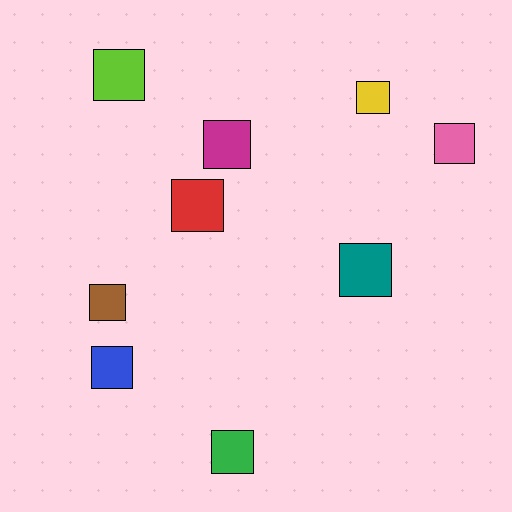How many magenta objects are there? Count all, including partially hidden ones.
There is 1 magenta object.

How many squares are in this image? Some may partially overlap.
There are 9 squares.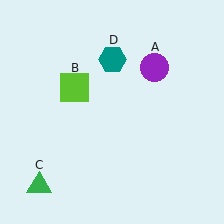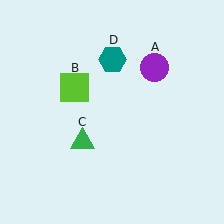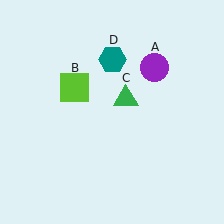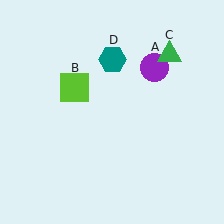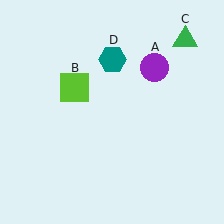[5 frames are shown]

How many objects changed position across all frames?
1 object changed position: green triangle (object C).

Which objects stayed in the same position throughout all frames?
Purple circle (object A) and lime square (object B) and teal hexagon (object D) remained stationary.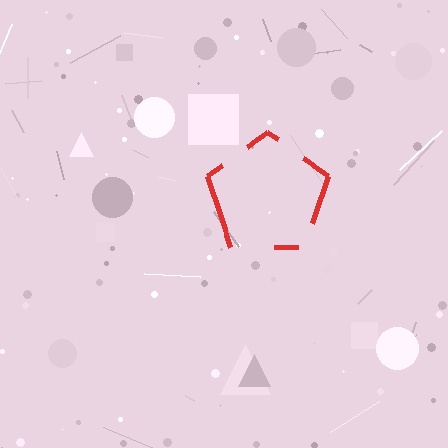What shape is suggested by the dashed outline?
The dashed outline suggests a pentagon.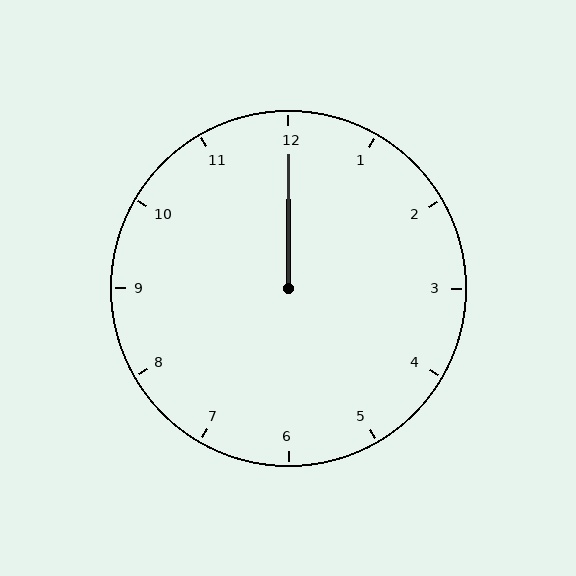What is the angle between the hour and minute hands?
Approximately 0 degrees.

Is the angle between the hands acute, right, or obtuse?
It is acute.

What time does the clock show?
12:00.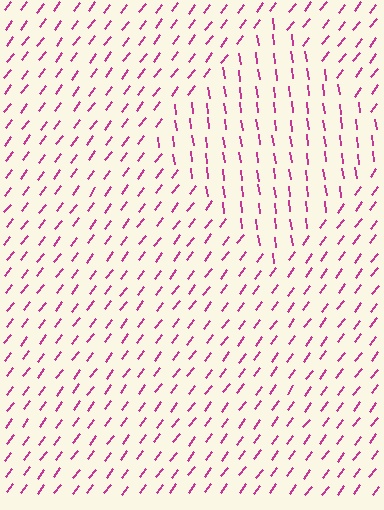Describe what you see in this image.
The image is filled with small magenta line segments. A diamond region in the image has lines oriented differently from the surrounding lines, creating a visible texture boundary.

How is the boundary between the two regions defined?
The boundary is defined purely by a change in line orientation (approximately 45 degrees difference). All lines are the same color and thickness.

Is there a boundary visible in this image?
Yes, there is a texture boundary formed by a change in line orientation.